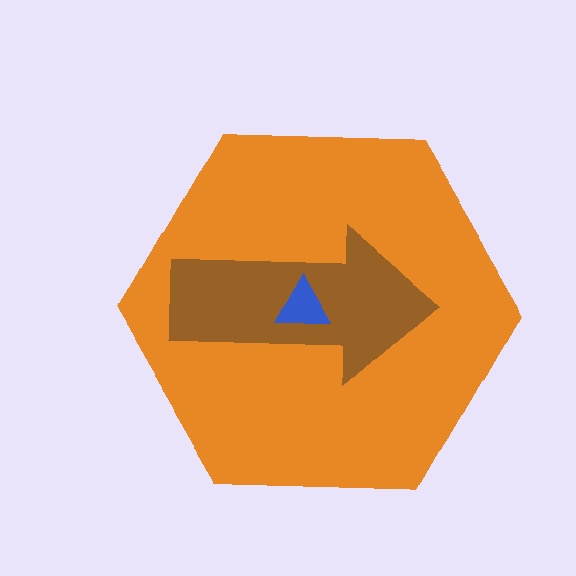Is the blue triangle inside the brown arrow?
Yes.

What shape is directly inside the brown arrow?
The blue triangle.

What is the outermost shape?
The orange hexagon.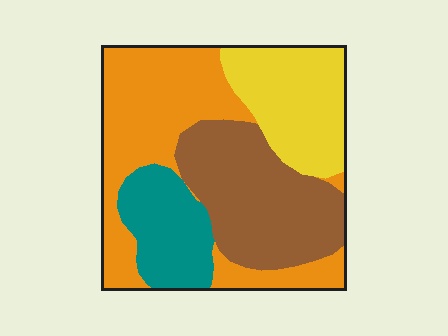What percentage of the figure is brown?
Brown covers about 30% of the figure.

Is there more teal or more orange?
Orange.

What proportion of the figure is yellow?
Yellow takes up between a sixth and a third of the figure.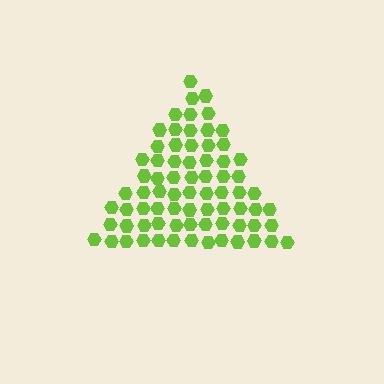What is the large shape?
The large shape is a triangle.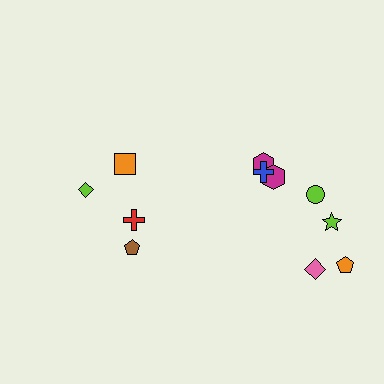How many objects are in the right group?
There are 7 objects.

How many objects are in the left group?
There are 4 objects.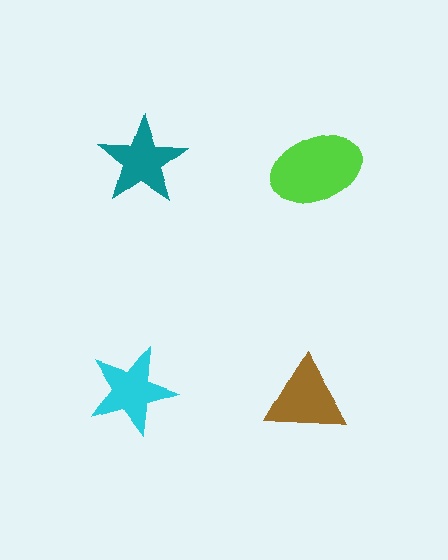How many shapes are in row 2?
2 shapes.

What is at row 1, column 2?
A lime ellipse.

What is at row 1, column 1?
A teal star.